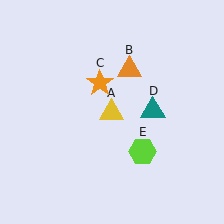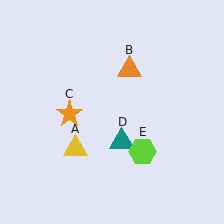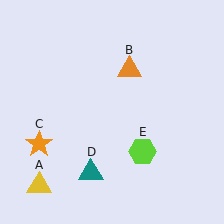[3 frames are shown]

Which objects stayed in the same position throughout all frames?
Orange triangle (object B) and lime hexagon (object E) remained stationary.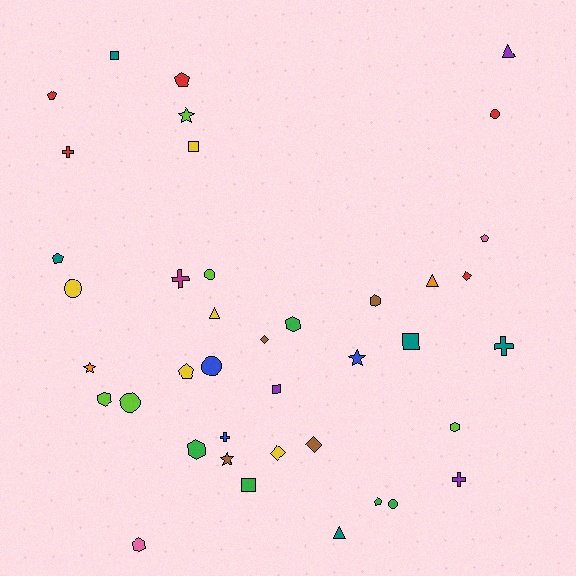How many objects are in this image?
There are 40 objects.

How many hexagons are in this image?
There are 6 hexagons.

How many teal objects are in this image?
There are 5 teal objects.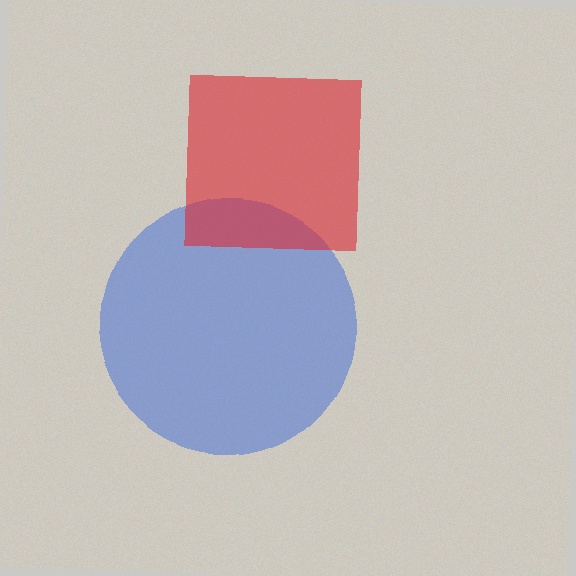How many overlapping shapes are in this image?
There are 2 overlapping shapes in the image.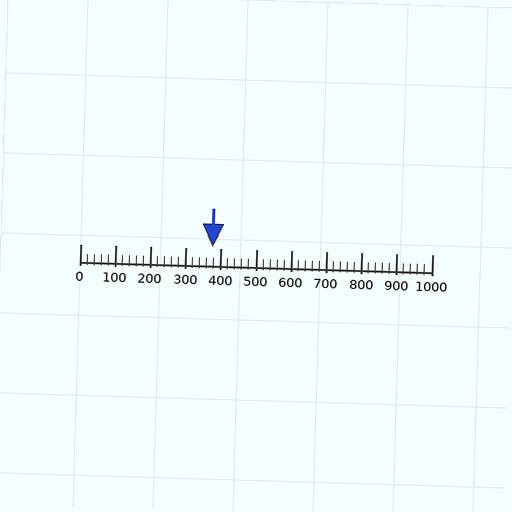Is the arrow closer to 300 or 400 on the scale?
The arrow is closer to 400.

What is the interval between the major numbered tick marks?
The major tick marks are spaced 100 units apart.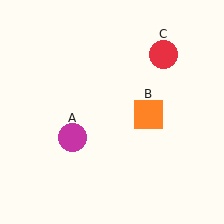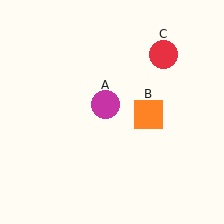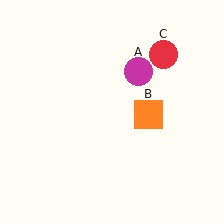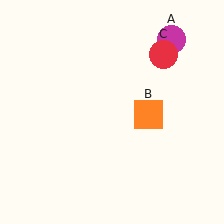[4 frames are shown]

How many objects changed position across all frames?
1 object changed position: magenta circle (object A).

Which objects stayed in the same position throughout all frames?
Orange square (object B) and red circle (object C) remained stationary.